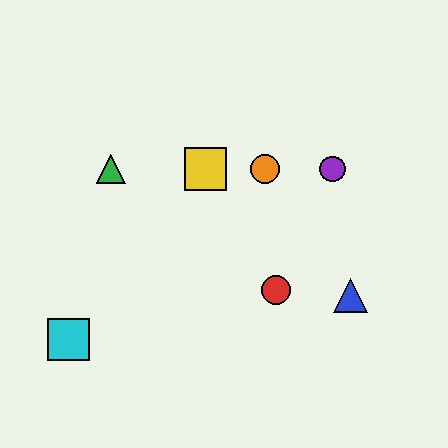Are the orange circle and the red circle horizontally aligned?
No, the orange circle is at y≈169 and the red circle is at y≈290.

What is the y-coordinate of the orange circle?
The orange circle is at y≈169.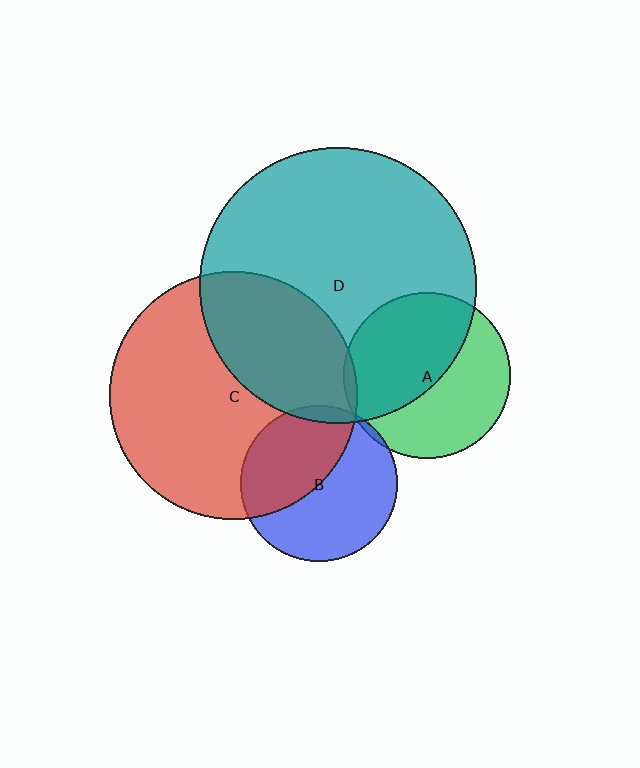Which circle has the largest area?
Circle D (teal).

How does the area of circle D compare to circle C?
Approximately 1.2 times.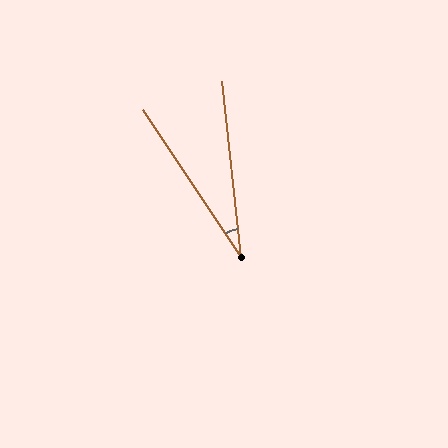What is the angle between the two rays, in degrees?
Approximately 28 degrees.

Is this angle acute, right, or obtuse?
It is acute.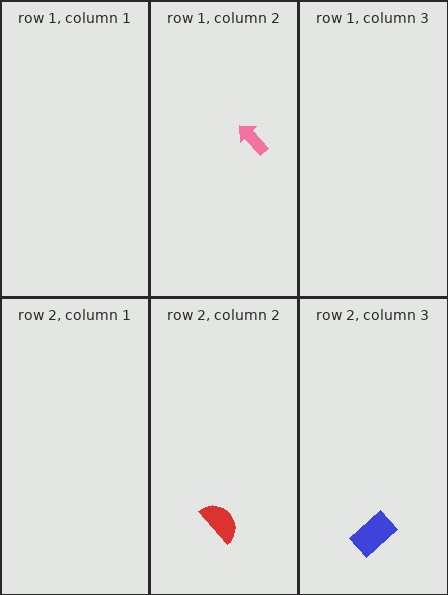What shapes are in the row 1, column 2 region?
The pink arrow.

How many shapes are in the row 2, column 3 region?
1.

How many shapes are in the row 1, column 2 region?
1.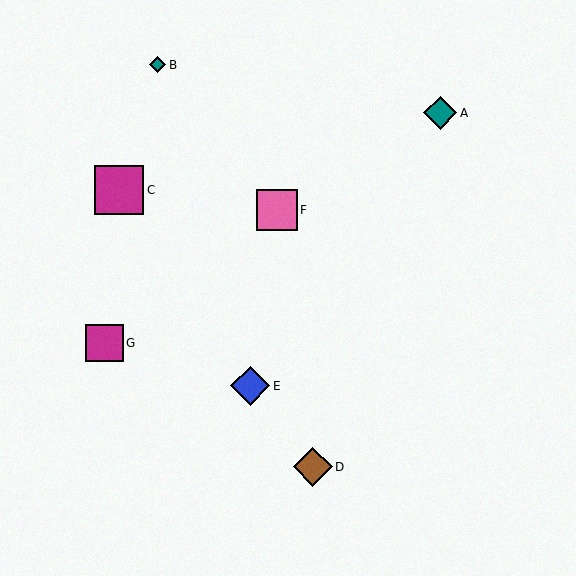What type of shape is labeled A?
Shape A is a teal diamond.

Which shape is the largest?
The magenta square (labeled C) is the largest.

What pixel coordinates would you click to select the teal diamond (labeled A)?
Click at (440, 113) to select the teal diamond A.